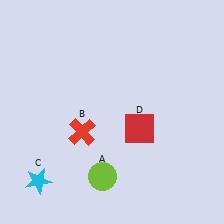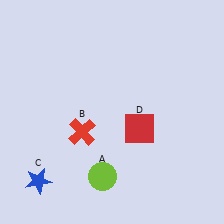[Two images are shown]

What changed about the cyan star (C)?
In Image 1, C is cyan. In Image 2, it changed to blue.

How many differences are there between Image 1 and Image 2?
There is 1 difference between the two images.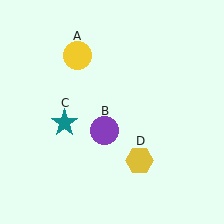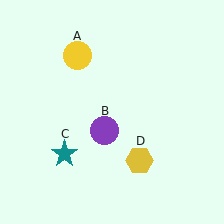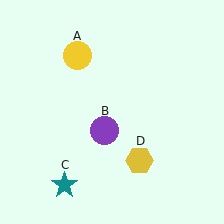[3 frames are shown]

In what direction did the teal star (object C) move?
The teal star (object C) moved down.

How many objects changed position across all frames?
1 object changed position: teal star (object C).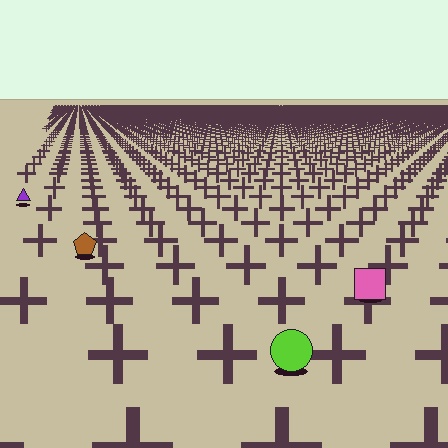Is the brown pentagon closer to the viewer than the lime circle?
No. The lime circle is closer — you can tell from the texture gradient: the ground texture is coarser near it.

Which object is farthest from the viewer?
The purple triangle is farthest from the viewer. It appears smaller and the ground texture around it is denser.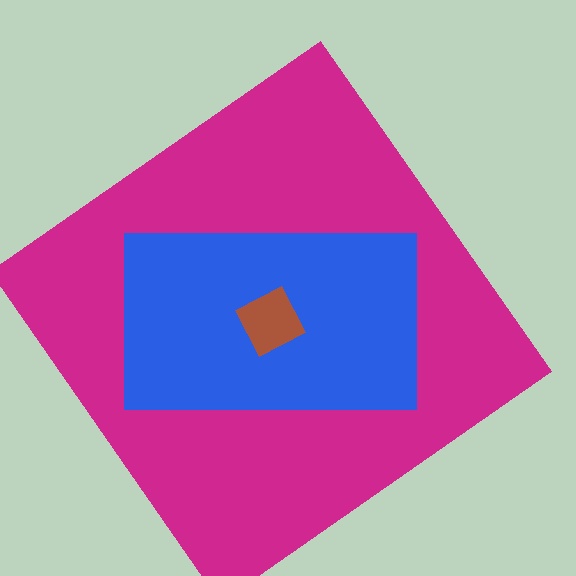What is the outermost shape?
The magenta diamond.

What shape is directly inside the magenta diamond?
The blue rectangle.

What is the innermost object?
The brown diamond.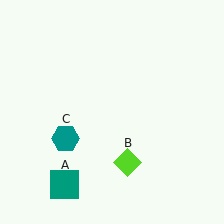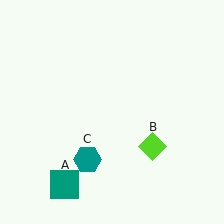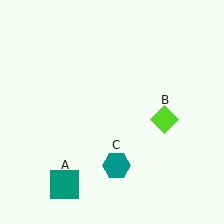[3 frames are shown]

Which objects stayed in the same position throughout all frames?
Teal square (object A) remained stationary.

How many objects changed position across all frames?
2 objects changed position: lime diamond (object B), teal hexagon (object C).